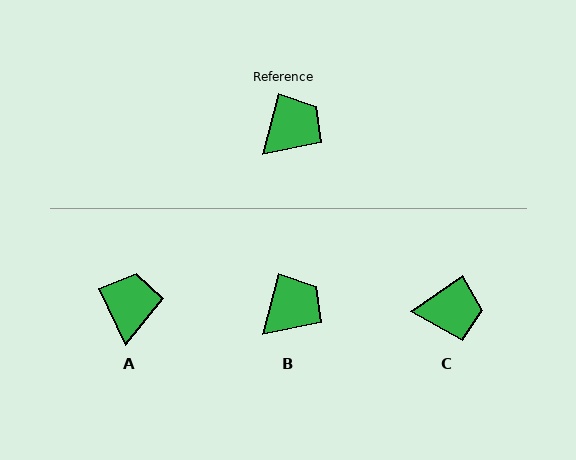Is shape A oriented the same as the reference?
No, it is off by about 40 degrees.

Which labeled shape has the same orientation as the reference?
B.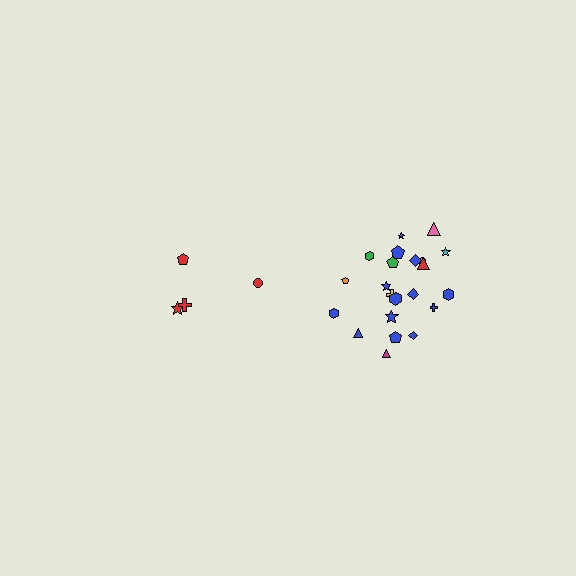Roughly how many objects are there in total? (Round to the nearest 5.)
Roughly 25 objects in total.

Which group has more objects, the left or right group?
The right group.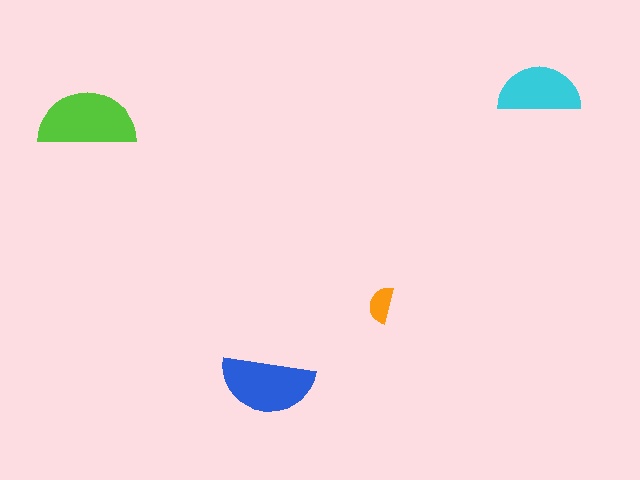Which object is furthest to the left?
The lime semicircle is leftmost.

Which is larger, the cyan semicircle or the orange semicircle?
The cyan one.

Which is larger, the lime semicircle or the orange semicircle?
The lime one.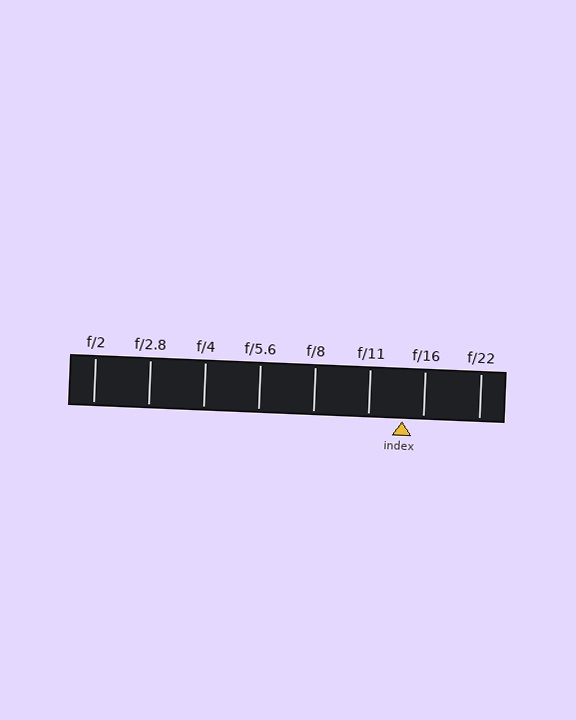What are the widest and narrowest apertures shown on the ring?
The widest aperture shown is f/2 and the narrowest is f/22.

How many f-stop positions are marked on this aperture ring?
There are 8 f-stop positions marked.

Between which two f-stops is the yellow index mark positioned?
The index mark is between f/11 and f/16.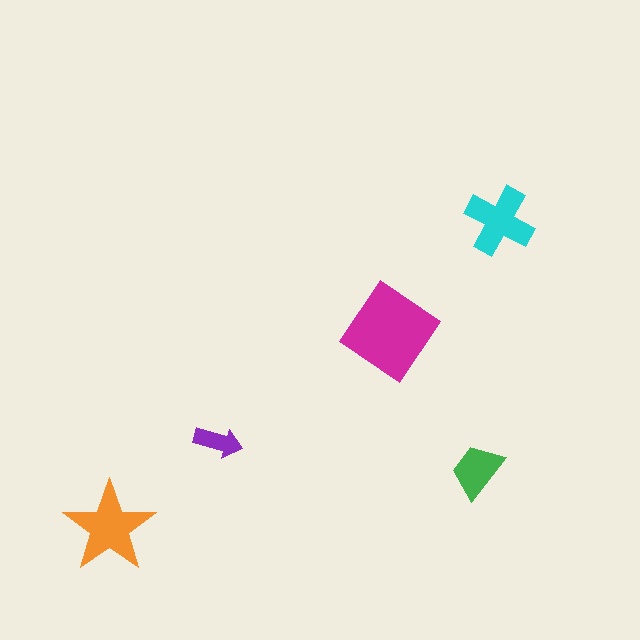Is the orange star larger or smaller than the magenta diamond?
Smaller.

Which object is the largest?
The magenta diamond.